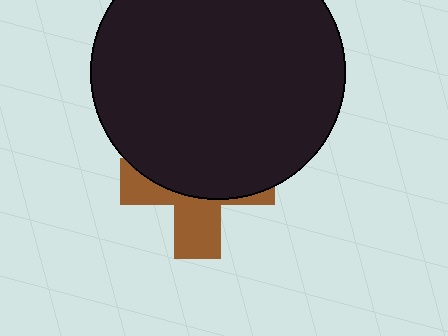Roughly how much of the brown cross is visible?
A small part of it is visible (roughly 40%).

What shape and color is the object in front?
The object in front is a black circle.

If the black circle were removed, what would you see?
You would see the complete brown cross.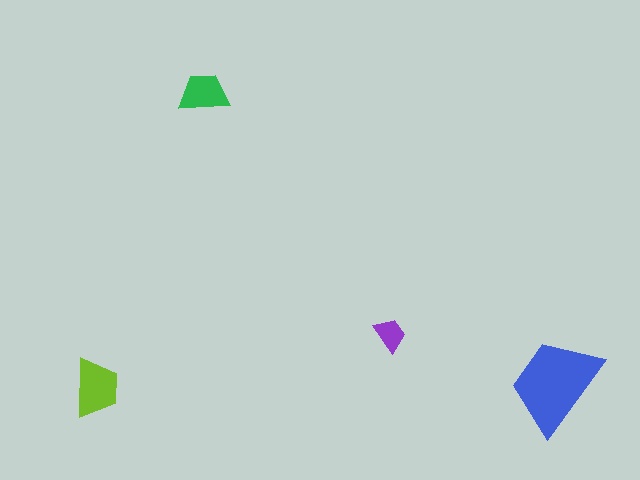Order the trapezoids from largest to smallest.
the blue one, the lime one, the green one, the purple one.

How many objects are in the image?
There are 4 objects in the image.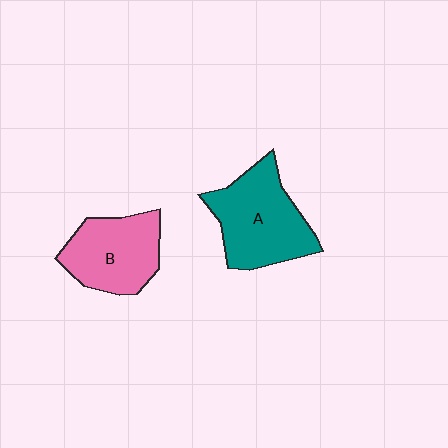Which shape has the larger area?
Shape A (teal).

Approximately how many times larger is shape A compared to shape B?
Approximately 1.2 times.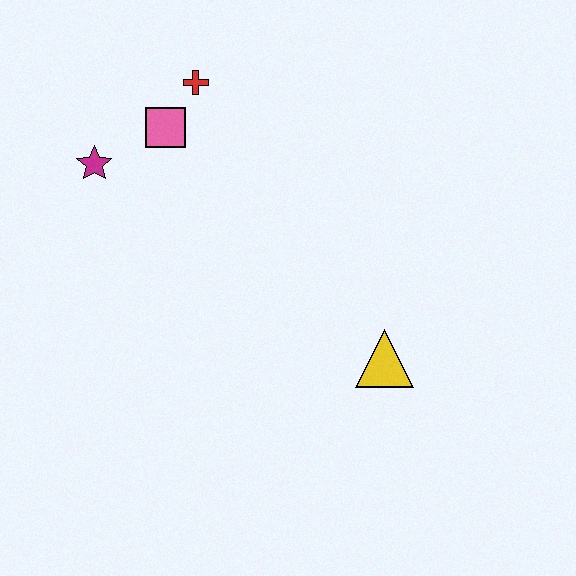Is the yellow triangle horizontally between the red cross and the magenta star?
No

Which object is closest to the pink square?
The red cross is closest to the pink square.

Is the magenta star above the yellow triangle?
Yes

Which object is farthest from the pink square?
The yellow triangle is farthest from the pink square.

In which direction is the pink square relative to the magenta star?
The pink square is to the right of the magenta star.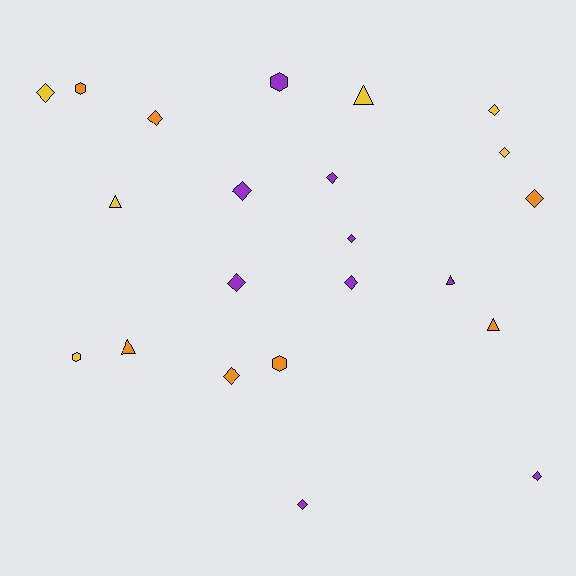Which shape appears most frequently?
Diamond, with 13 objects.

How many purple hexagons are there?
There is 1 purple hexagon.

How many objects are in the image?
There are 22 objects.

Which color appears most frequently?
Purple, with 9 objects.